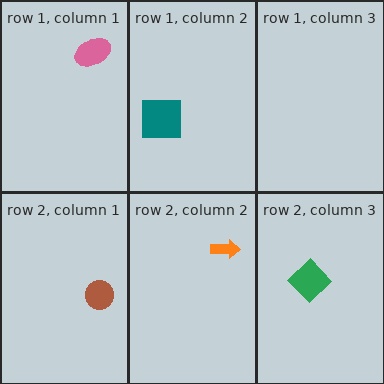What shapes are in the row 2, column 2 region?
The orange arrow.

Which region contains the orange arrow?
The row 2, column 2 region.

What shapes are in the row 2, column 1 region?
The brown circle.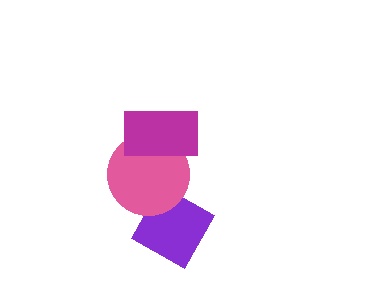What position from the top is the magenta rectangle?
The magenta rectangle is 1st from the top.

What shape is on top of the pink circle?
The magenta rectangle is on top of the pink circle.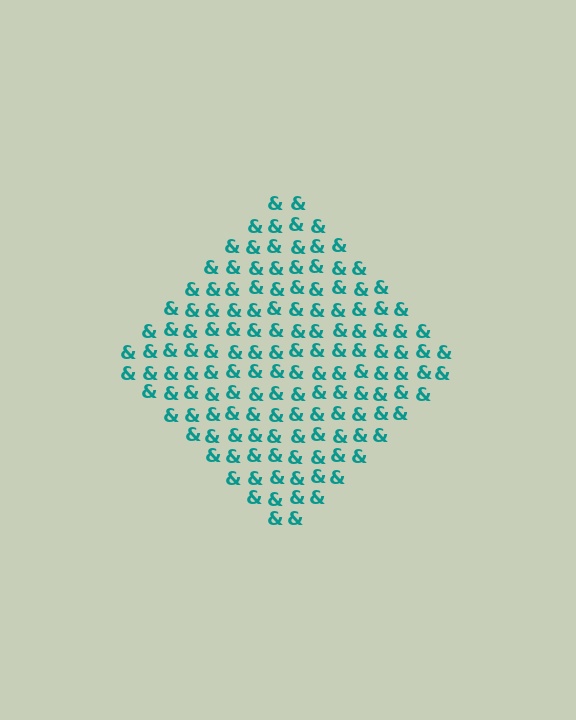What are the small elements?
The small elements are ampersands.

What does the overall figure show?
The overall figure shows a diamond.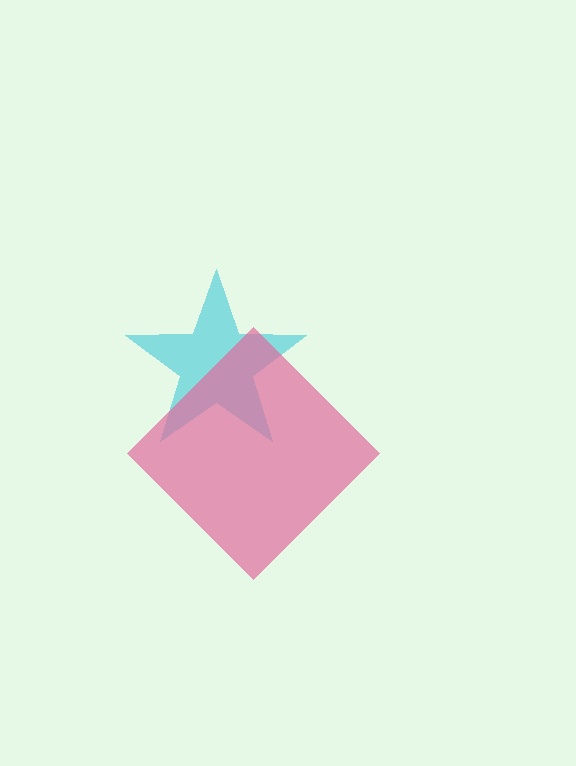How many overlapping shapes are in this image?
There are 2 overlapping shapes in the image.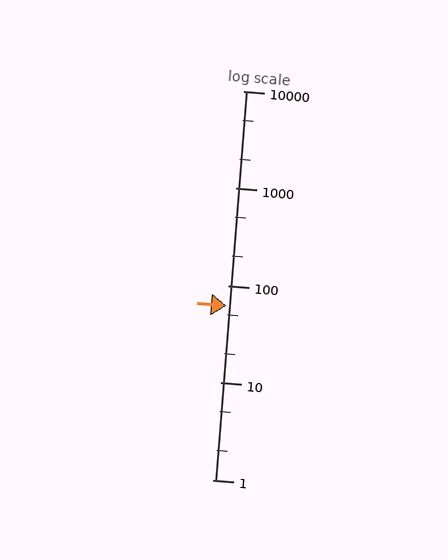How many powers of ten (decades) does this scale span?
The scale spans 4 decades, from 1 to 10000.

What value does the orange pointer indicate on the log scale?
The pointer indicates approximately 61.